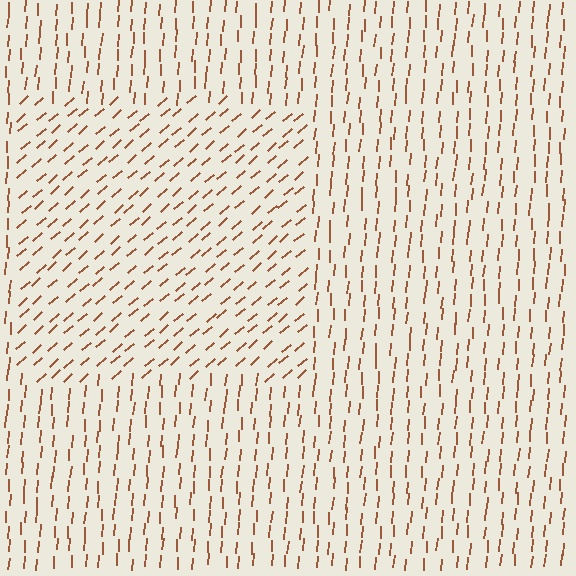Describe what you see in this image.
The image is filled with small brown line segments. A rectangle region in the image has lines oriented differently from the surrounding lines, creating a visible texture boundary.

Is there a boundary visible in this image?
Yes, there is a texture boundary formed by a change in line orientation.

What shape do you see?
I see a rectangle.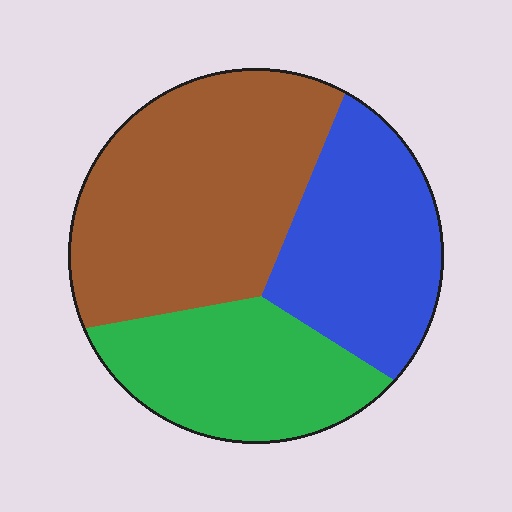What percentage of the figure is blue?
Blue covers 29% of the figure.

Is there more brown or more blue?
Brown.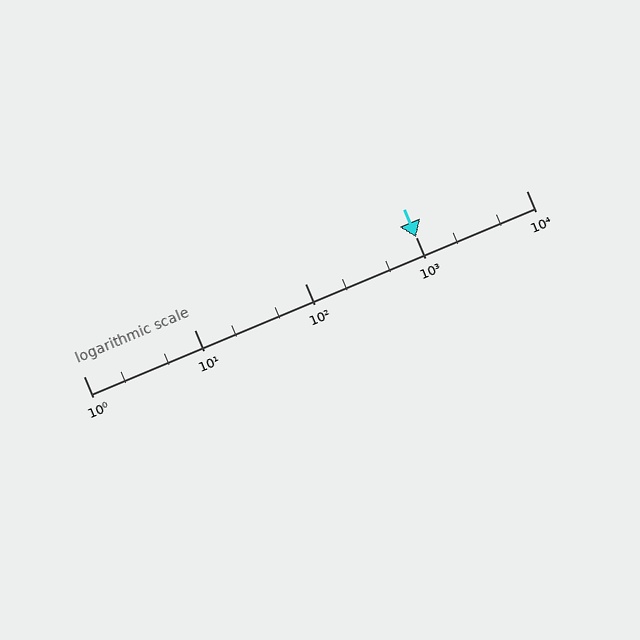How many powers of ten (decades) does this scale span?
The scale spans 4 decades, from 1 to 10000.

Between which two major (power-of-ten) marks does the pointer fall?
The pointer is between 1000 and 10000.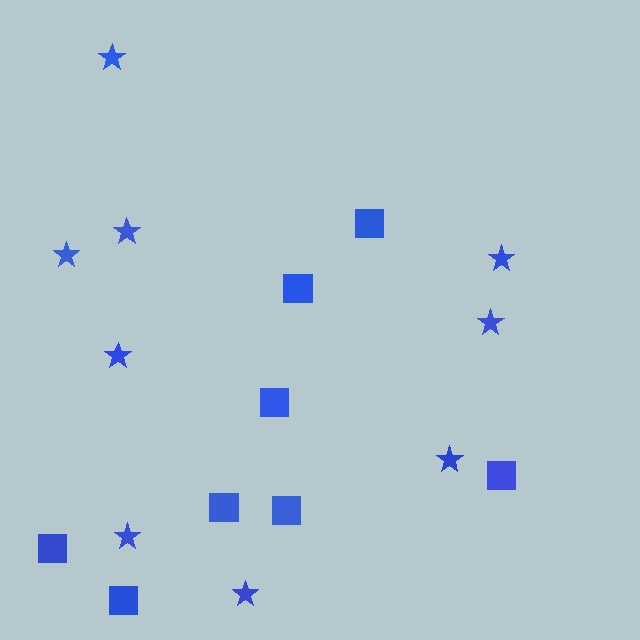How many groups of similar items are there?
There are 2 groups: one group of stars (9) and one group of squares (8).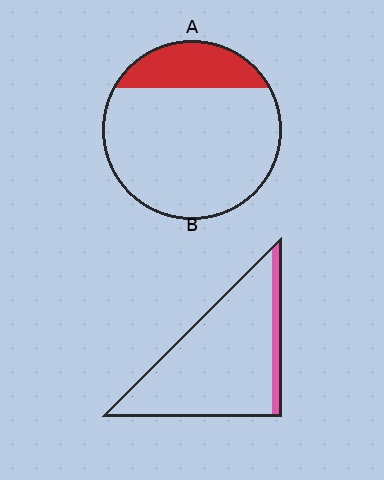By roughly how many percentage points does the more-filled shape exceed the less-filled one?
By roughly 10 percentage points (A over B).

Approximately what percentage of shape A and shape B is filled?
A is approximately 20% and B is approximately 10%.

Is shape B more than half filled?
No.